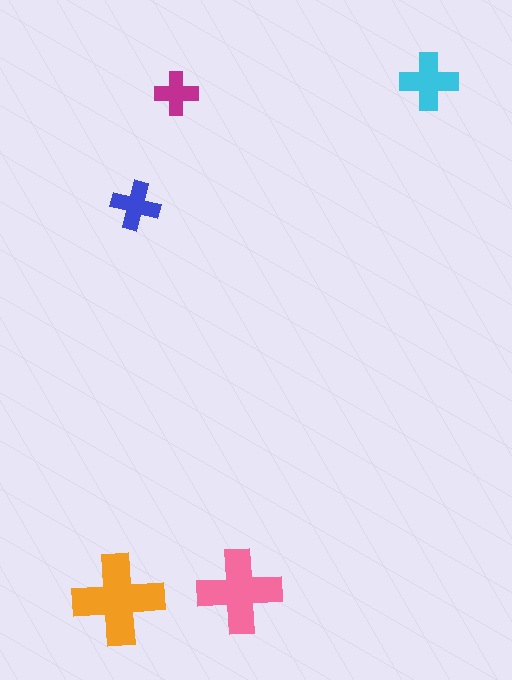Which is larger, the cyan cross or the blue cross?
The cyan one.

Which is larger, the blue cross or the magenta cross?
The blue one.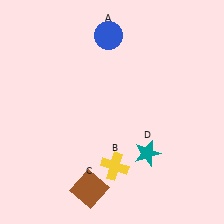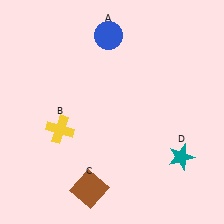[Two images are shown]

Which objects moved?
The objects that moved are: the yellow cross (B), the teal star (D).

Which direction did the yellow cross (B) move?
The yellow cross (B) moved left.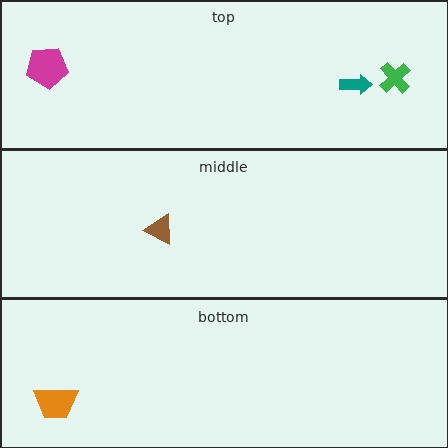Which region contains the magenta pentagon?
The top region.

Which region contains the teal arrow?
The top region.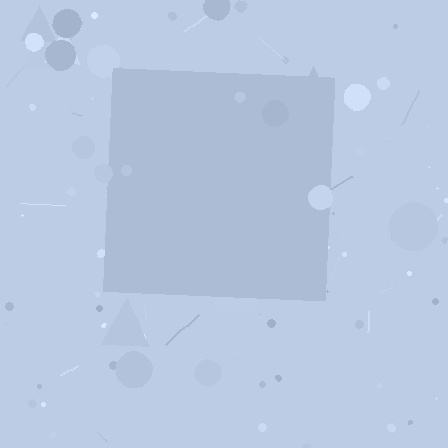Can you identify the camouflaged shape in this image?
The camouflaged shape is a square.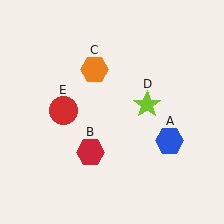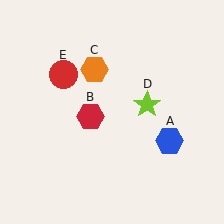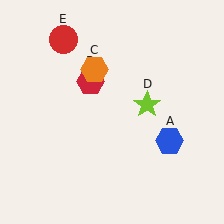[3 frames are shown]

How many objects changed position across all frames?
2 objects changed position: red hexagon (object B), red circle (object E).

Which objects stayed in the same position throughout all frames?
Blue hexagon (object A) and orange hexagon (object C) and lime star (object D) remained stationary.